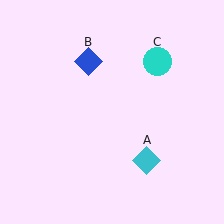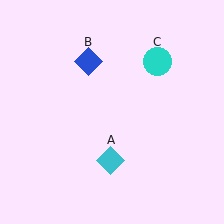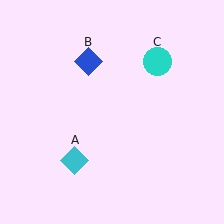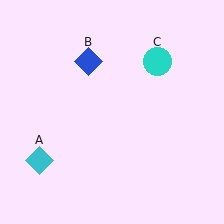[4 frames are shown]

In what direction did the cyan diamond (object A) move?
The cyan diamond (object A) moved left.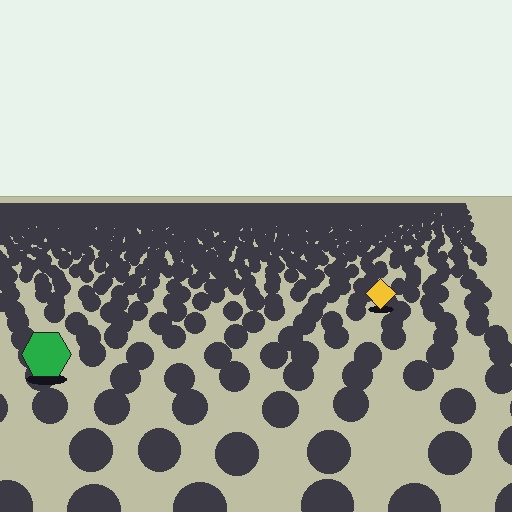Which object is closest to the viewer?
The green hexagon is closest. The texture marks near it are larger and more spread out.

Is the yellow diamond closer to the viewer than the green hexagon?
No. The green hexagon is closer — you can tell from the texture gradient: the ground texture is coarser near it.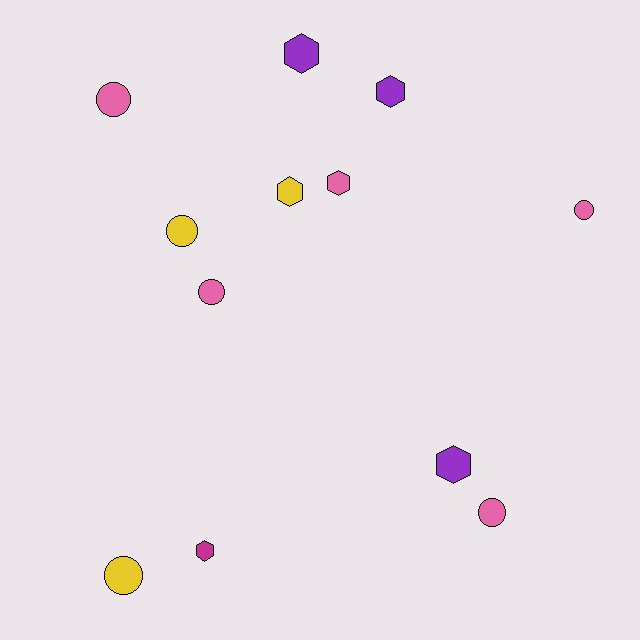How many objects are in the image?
There are 12 objects.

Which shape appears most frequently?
Hexagon, with 6 objects.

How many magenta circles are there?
There are no magenta circles.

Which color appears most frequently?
Pink, with 5 objects.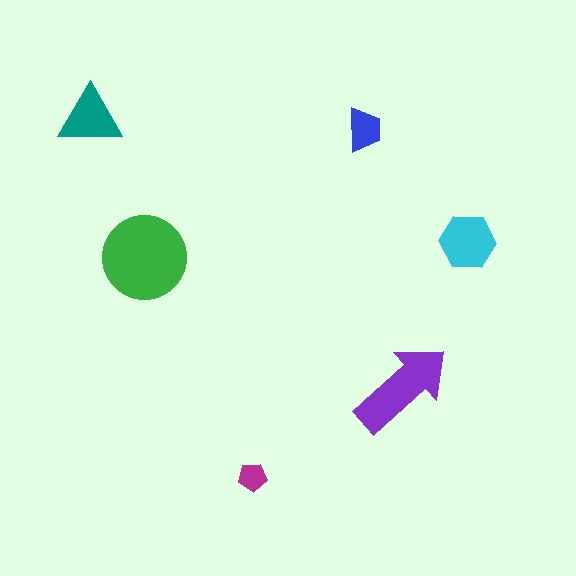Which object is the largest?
The green circle.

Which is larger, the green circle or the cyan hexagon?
The green circle.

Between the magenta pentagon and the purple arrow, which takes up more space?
The purple arrow.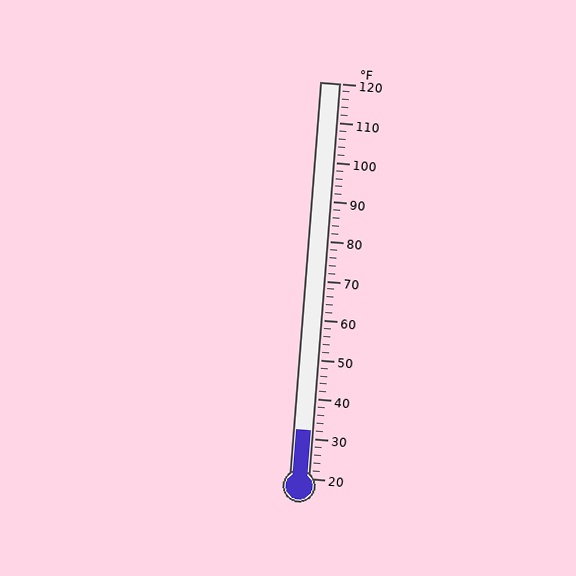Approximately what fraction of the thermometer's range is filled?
The thermometer is filled to approximately 10% of its range.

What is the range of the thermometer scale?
The thermometer scale ranges from 20°F to 120°F.